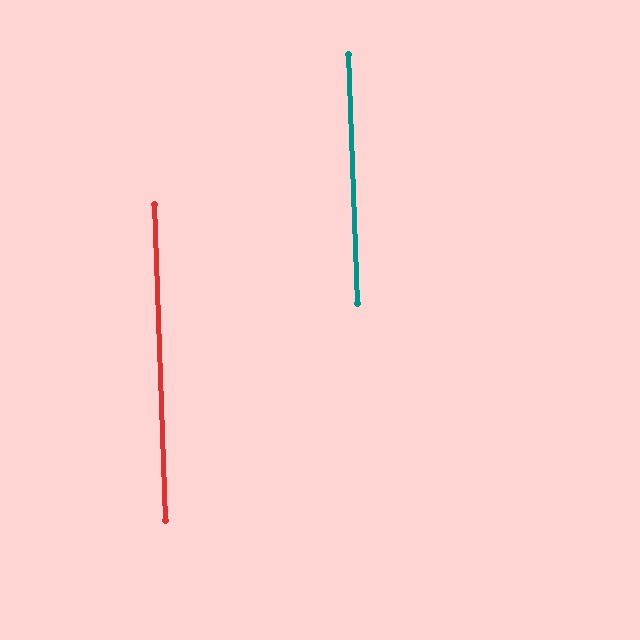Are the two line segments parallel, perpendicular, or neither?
Parallel — their directions differ by only 0.0°.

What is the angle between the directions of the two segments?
Approximately 0 degrees.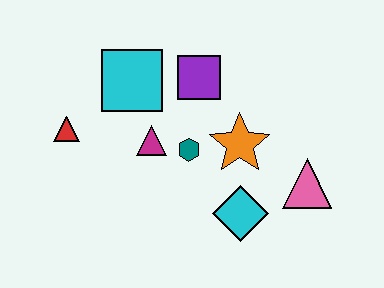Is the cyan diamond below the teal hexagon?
Yes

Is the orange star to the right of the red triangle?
Yes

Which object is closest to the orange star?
The teal hexagon is closest to the orange star.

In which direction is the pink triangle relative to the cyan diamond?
The pink triangle is to the right of the cyan diamond.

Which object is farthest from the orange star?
The red triangle is farthest from the orange star.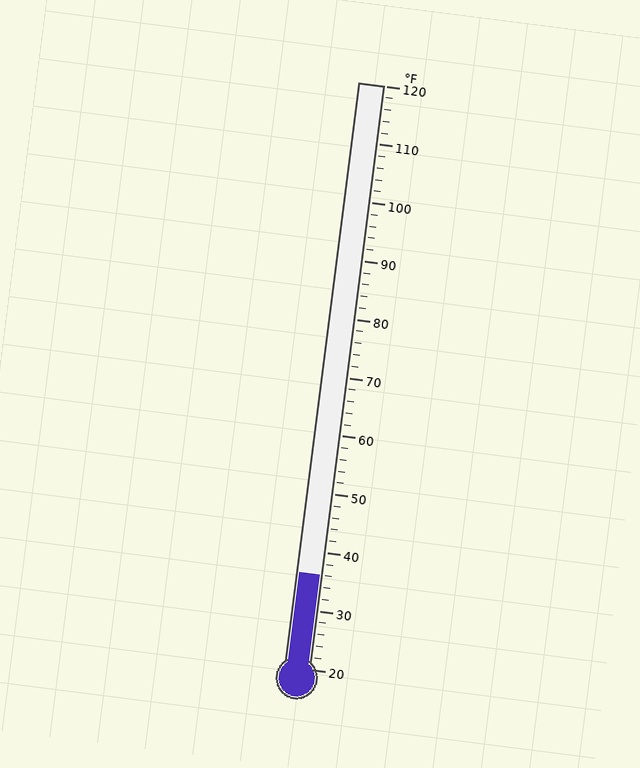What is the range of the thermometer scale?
The thermometer scale ranges from 20°F to 120°F.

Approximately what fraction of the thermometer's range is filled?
The thermometer is filled to approximately 15% of its range.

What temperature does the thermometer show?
The thermometer shows approximately 36°F.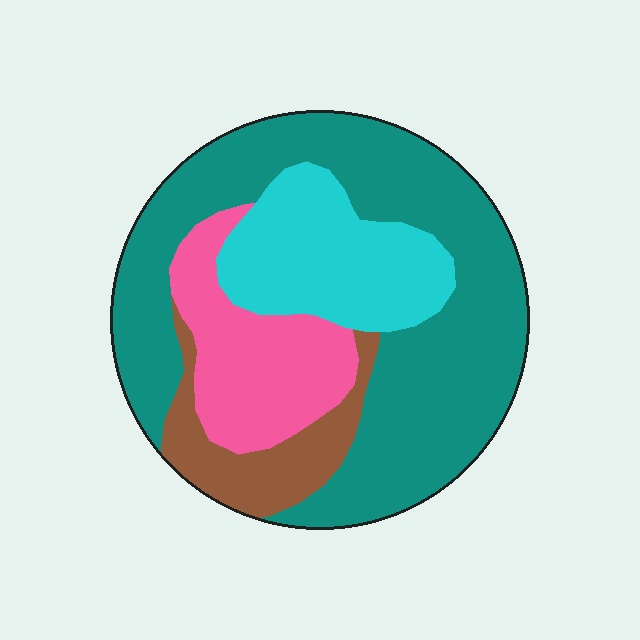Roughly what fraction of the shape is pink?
Pink covers 17% of the shape.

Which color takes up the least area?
Brown, at roughly 10%.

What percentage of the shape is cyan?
Cyan takes up between a sixth and a third of the shape.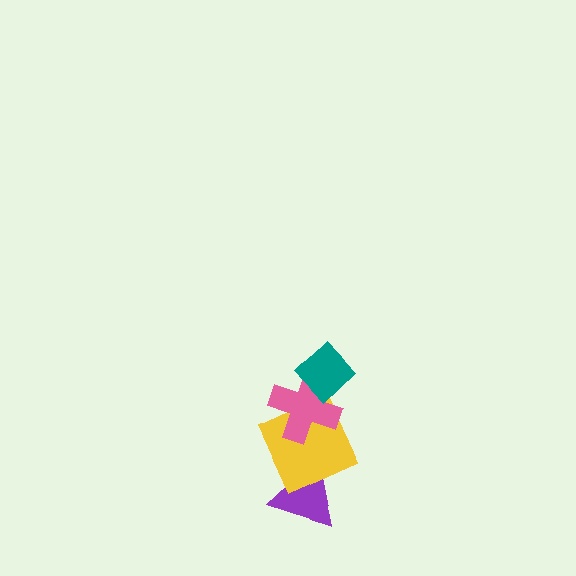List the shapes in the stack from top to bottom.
From top to bottom: the teal diamond, the pink cross, the yellow square, the purple triangle.